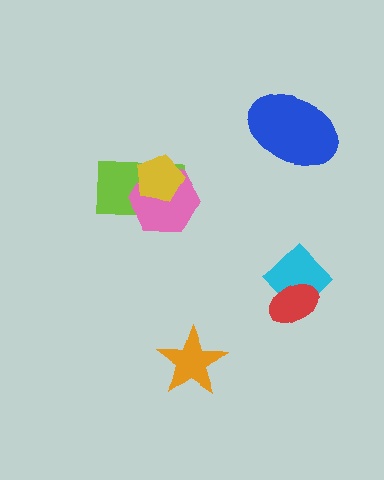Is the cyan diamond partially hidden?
Yes, it is partially covered by another shape.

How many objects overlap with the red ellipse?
1 object overlaps with the red ellipse.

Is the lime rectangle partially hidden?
Yes, it is partially covered by another shape.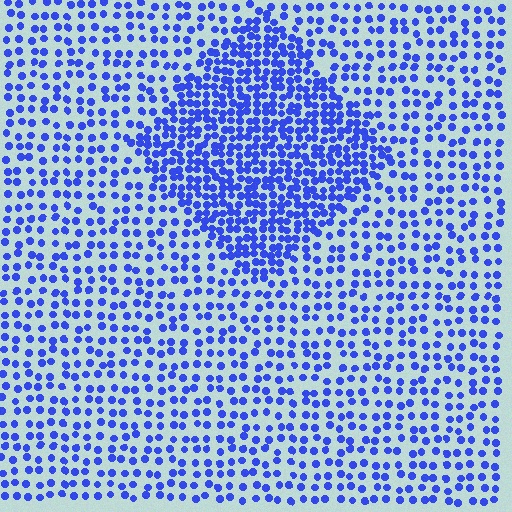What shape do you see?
I see a diamond.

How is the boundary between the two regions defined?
The boundary is defined by a change in element density (approximately 2.1x ratio). All elements are the same color, size, and shape.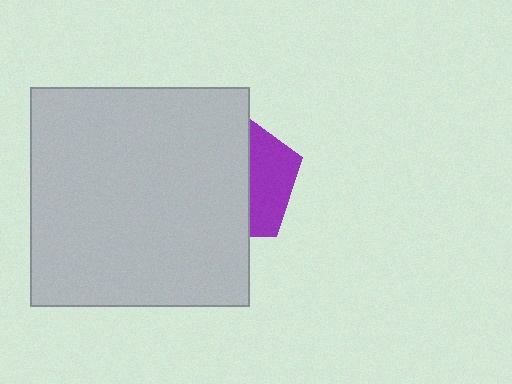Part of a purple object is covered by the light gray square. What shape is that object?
It is a pentagon.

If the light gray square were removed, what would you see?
You would see the complete purple pentagon.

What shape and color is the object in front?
The object in front is a light gray square.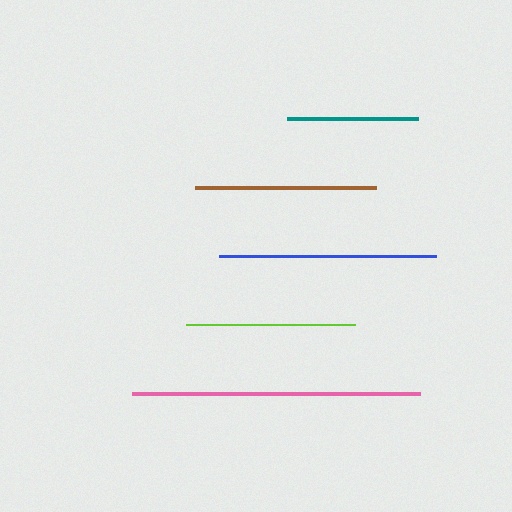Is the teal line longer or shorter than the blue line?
The blue line is longer than the teal line.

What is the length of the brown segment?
The brown segment is approximately 182 pixels long.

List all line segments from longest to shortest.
From longest to shortest: pink, blue, brown, lime, teal.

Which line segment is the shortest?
The teal line is the shortest at approximately 130 pixels.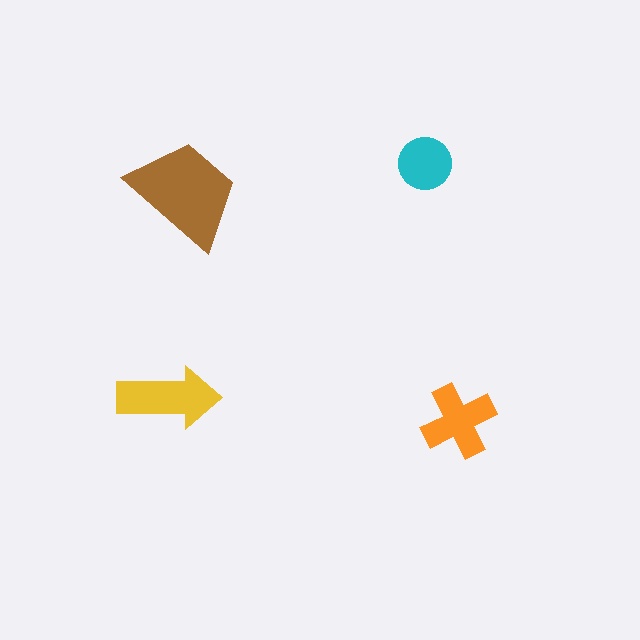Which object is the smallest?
The cyan circle.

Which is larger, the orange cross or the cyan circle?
The orange cross.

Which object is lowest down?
The orange cross is bottommost.